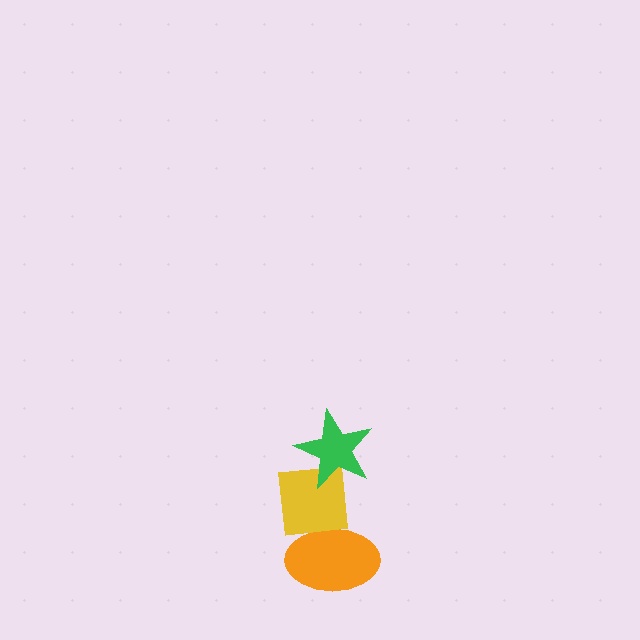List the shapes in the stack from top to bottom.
From top to bottom: the green star, the yellow square, the orange ellipse.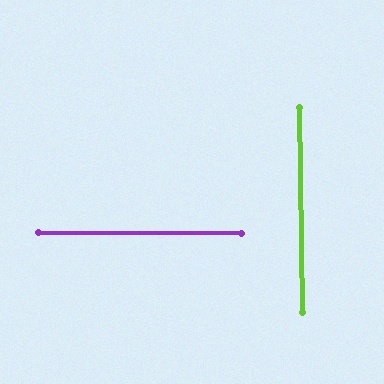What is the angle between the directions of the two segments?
Approximately 89 degrees.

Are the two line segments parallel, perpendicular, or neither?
Perpendicular — they meet at approximately 89°.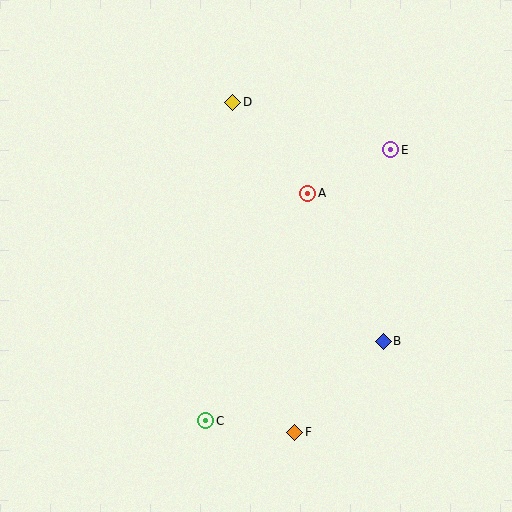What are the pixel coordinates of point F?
Point F is at (294, 432).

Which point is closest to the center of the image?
Point A at (308, 193) is closest to the center.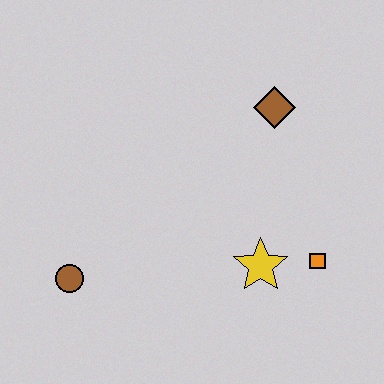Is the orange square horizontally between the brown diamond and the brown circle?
No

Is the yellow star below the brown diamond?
Yes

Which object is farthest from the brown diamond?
The brown circle is farthest from the brown diamond.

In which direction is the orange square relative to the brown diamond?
The orange square is below the brown diamond.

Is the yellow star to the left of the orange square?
Yes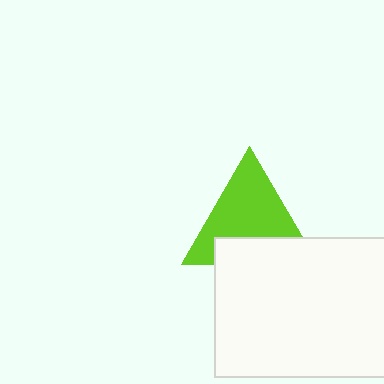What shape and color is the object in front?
The object in front is a white rectangle.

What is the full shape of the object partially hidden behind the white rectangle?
The partially hidden object is a lime triangle.